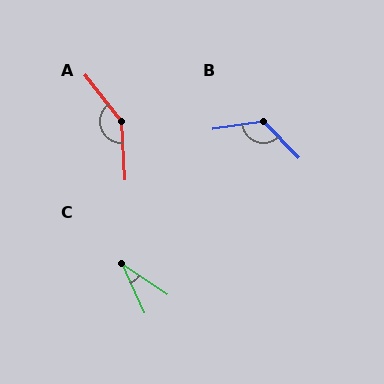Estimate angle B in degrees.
Approximately 126 degrees.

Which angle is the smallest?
C, at approximately 32 degrees.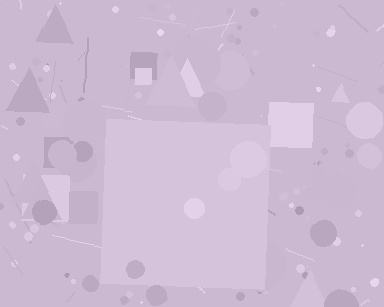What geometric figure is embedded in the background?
A square is embedded in the background.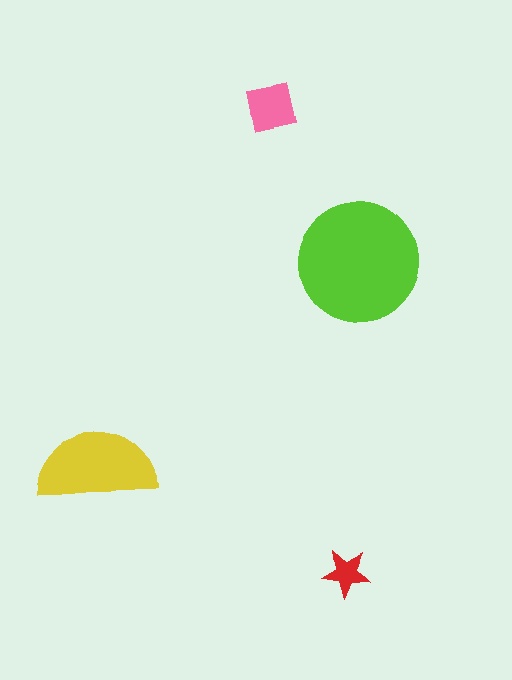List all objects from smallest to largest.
The red star, the pink square, the yellow semicircle, the lime circle.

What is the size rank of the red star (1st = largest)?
4th.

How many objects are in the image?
There are 4 objects in the image.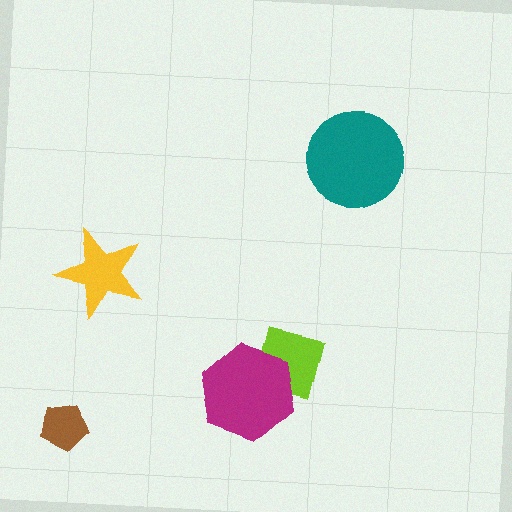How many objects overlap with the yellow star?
0 objects overlap with the yellow star.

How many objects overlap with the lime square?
1 object overlaps with the lime square.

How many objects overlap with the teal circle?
0 objects overlap with the teal circle.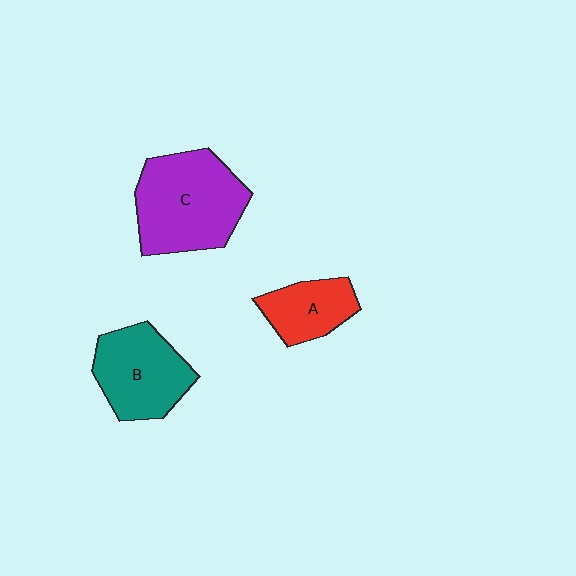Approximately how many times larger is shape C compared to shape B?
Approximately 1.3 times.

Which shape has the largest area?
Shape C (purple).